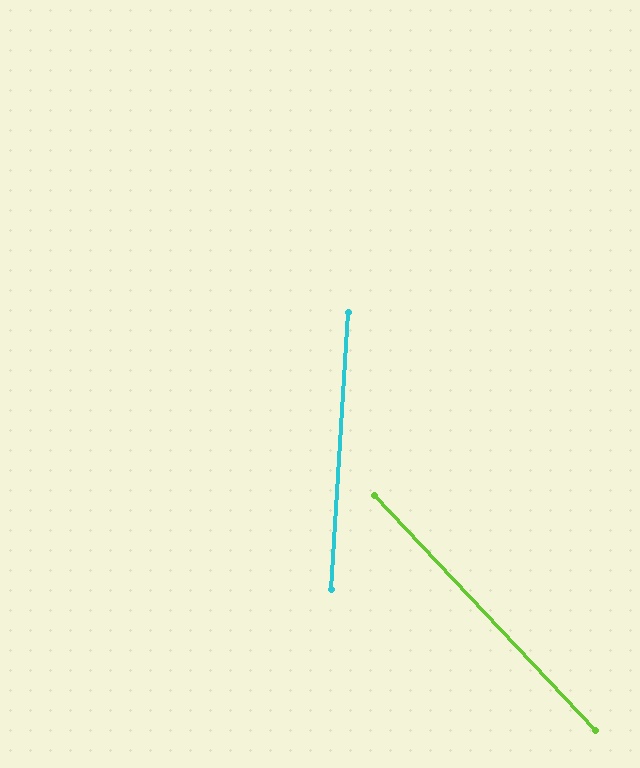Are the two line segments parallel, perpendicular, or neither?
Neither parallel nor perpendicular — they differ by about 47°.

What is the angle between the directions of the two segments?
Approximately 47 degrees.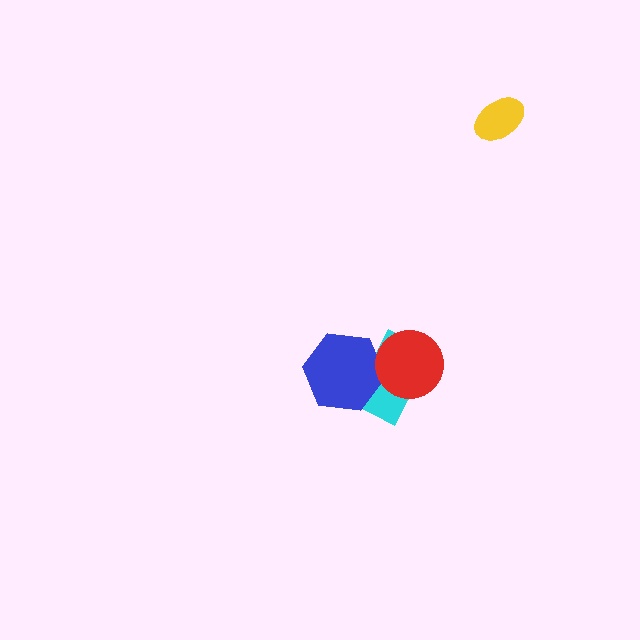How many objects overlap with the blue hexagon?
2 objects overlap with the blue hexagon.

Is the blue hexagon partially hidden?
Yes, it is partially covered by another shape.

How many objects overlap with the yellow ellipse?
0 objects overlap with the yellow ellipse.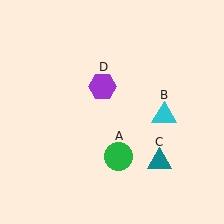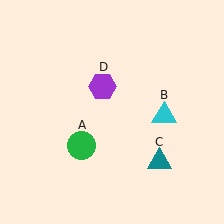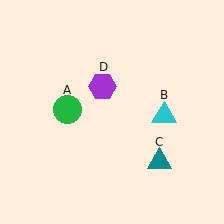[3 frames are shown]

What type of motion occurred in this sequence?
The green circle (object A) rotated clockwise around the center of the scene.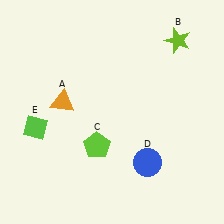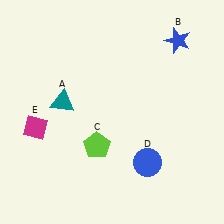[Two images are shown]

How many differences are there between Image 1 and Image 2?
There are 3 differences between the two images.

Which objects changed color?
A changed from orange to teal. B changed from lime to blue. E changed from lime to magenta.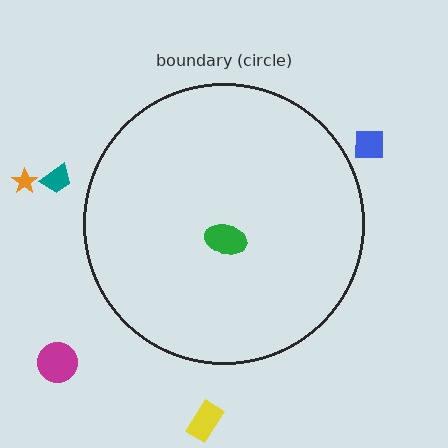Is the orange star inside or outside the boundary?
Outside.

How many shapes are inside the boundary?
1 inside, 5 outside.